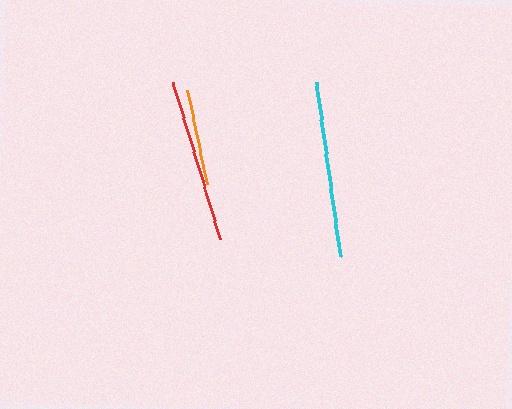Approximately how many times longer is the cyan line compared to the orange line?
The cyan line is approximately 1.8 times the length of the orange line.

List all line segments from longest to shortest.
From longest to shortest: cyan, red, orange.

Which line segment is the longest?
The cyan line is the longest at approximately 176 pixels.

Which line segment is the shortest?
The orange line is the shortest at approximately 96 pixels.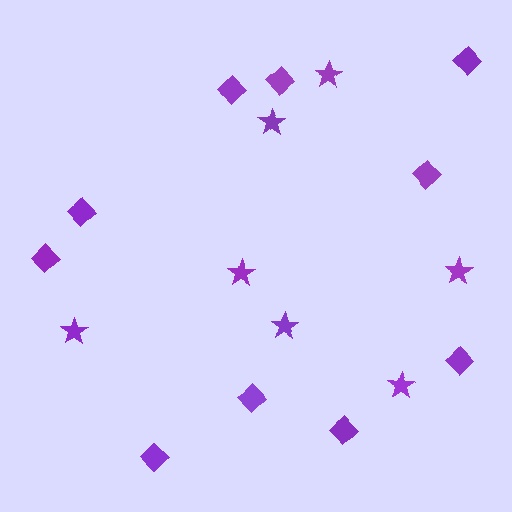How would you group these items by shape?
There are 2 groups: one group of diamonds (10) and one group of stars (7).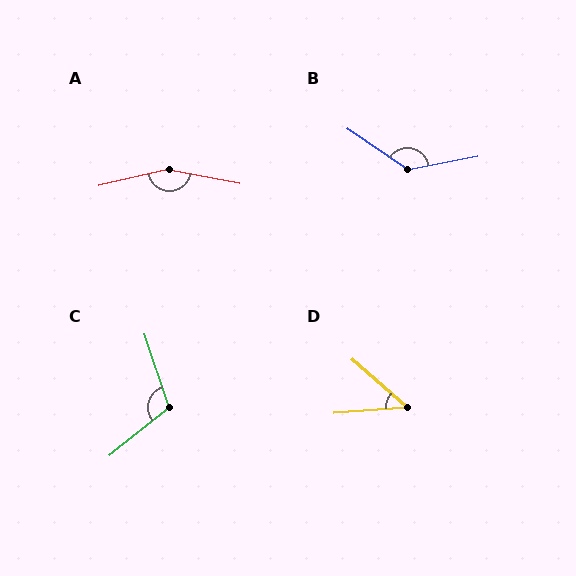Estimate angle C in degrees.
Approximately 110 degrees.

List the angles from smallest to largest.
D (45°), C (110°), B (135°), A (156°).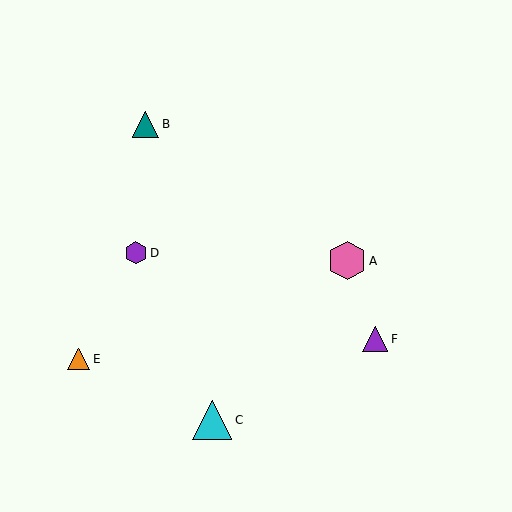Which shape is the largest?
The cyan triangle (labeled C) is the largest.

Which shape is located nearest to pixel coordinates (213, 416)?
The cyan triangle (labeled C) at (212, 420) is nearest to that location.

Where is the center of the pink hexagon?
The center of the pink hexagon is at (347, 261).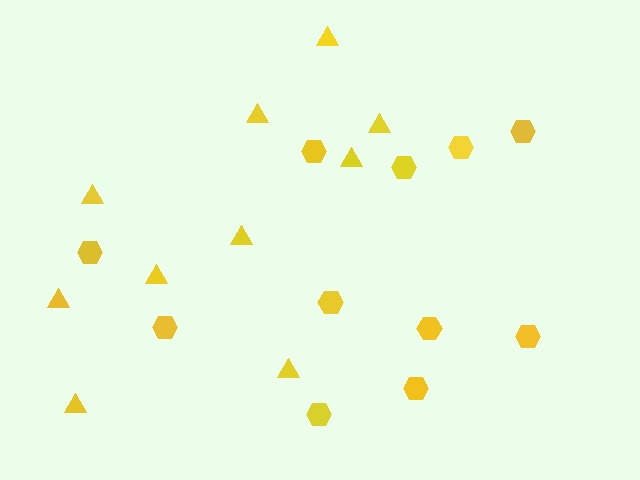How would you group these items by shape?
There are 2 groups: one group of triangles (10) and one group of hexagons (11).